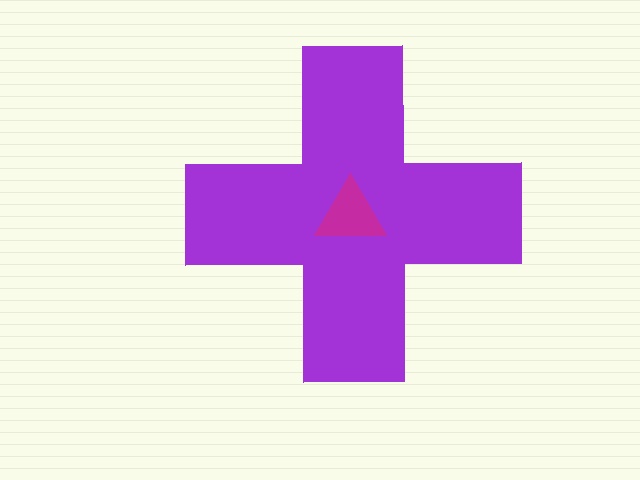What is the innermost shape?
The magenta triangle.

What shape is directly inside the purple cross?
The magenta triangle.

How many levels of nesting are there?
2.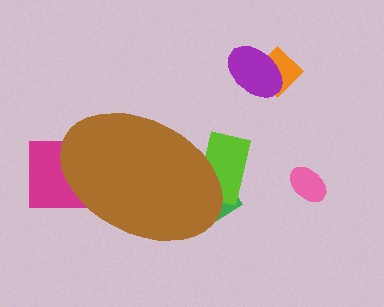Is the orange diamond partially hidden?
No, the orange diamond is fully visible.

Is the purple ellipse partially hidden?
No, the purple ellipse is fully visible.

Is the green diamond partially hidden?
Yes, the green diamond is partially hidden behind the brown ellipse.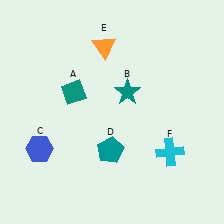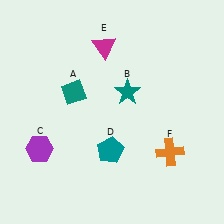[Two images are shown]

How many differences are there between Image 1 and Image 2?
There are 3 differences between the two images.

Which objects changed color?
C changed from blue to purple. E changed from orange to magenta. F changed from cyan to orange.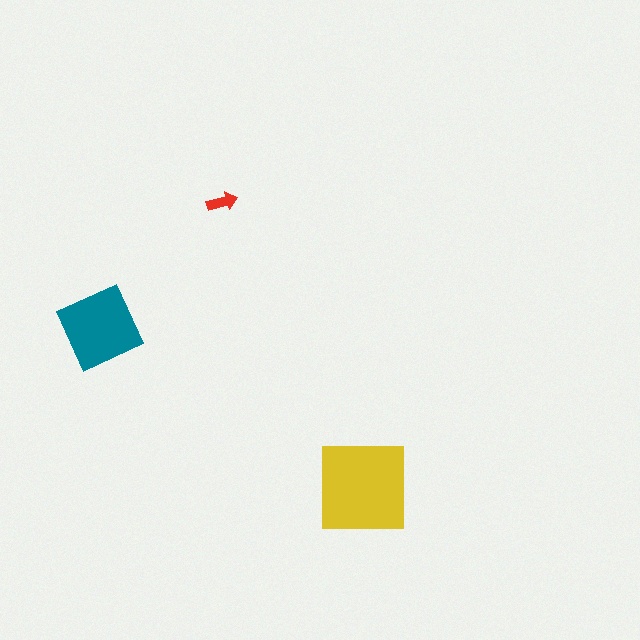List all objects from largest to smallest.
The yellow square, the teal diamond, the red arrow.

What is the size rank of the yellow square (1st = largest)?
1st.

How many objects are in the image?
There are 3 objects in the image.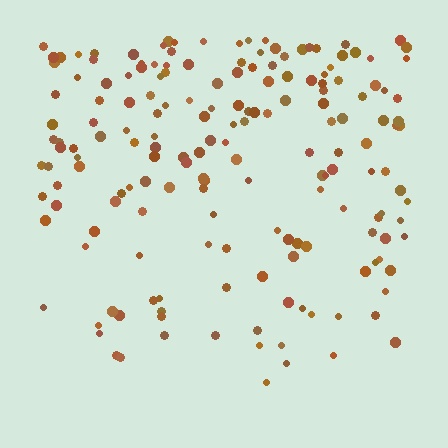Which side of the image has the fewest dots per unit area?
The bottom.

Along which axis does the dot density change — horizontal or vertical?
Vertical.